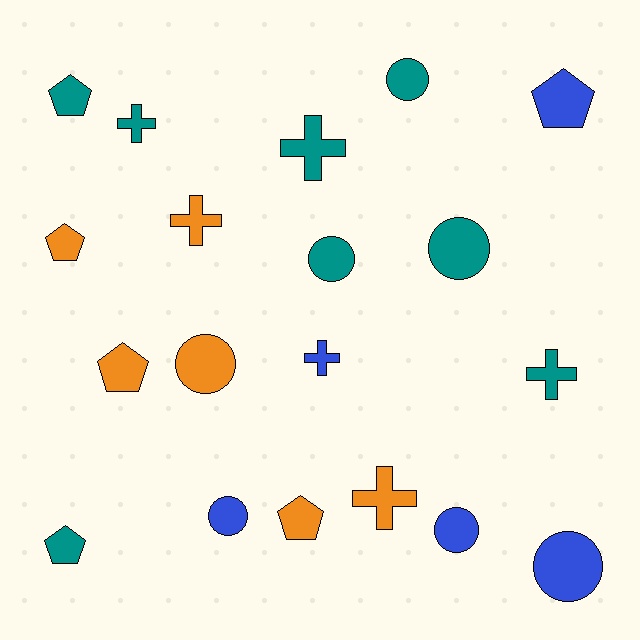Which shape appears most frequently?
Circle, with 7 objects.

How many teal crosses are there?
There are 3 teal crosses.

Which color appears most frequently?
Teal, with 8 objects.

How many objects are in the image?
There are 19 objects.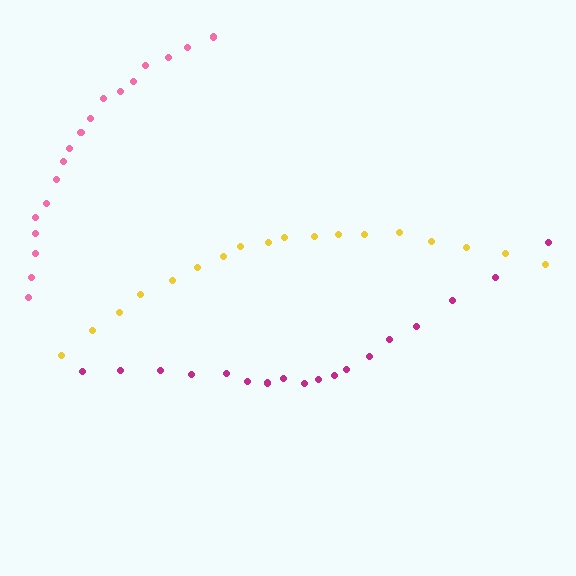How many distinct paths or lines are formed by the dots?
There are 3 distinct paths.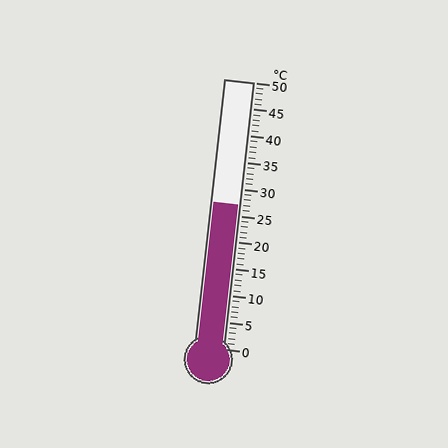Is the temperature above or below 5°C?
The temperature is above 5°C.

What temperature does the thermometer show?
The thermometer shows approximately 27°C.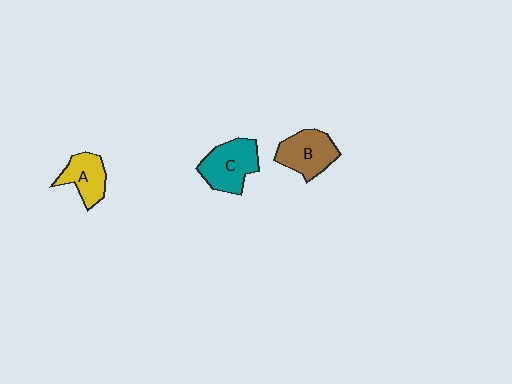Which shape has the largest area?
Shape C (teal).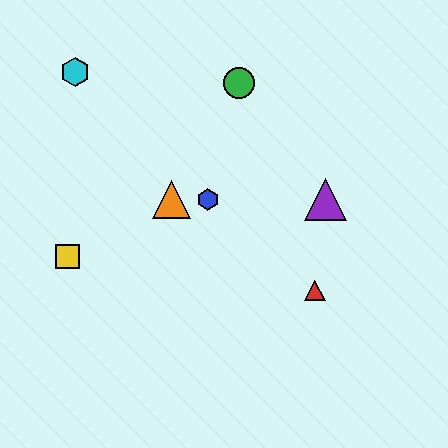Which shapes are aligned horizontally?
The blue hexagon, the purple triangle, the orange triangle are aligned horizontally.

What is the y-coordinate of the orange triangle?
The orange triangle is at y≈199.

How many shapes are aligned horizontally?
3 shapes (the blue hexagon, the purple triangle, the orange triangle) are aligned horizontally.